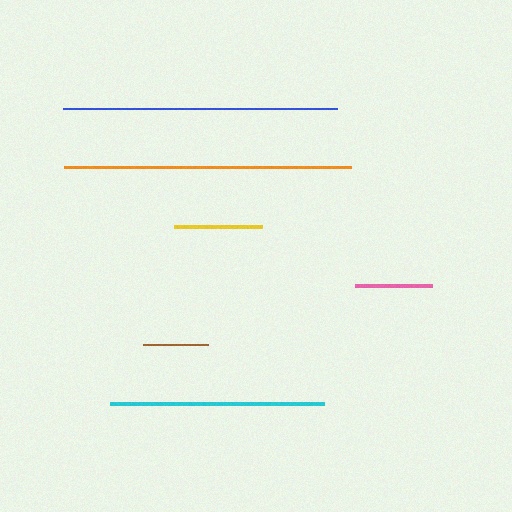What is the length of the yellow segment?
The yellow segment is approximately 87 pixels long.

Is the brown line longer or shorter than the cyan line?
The cyan line is longer than the brown line.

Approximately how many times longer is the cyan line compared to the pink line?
The cyan line is approximately 2.8 times the length of the pink line.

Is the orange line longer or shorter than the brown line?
The orange line is longer than the brown line.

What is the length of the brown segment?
The brown segment is approximately 65 pixels long.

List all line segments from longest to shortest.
From longest to shortest: orange, blue, cyan, yellow, pink, brown.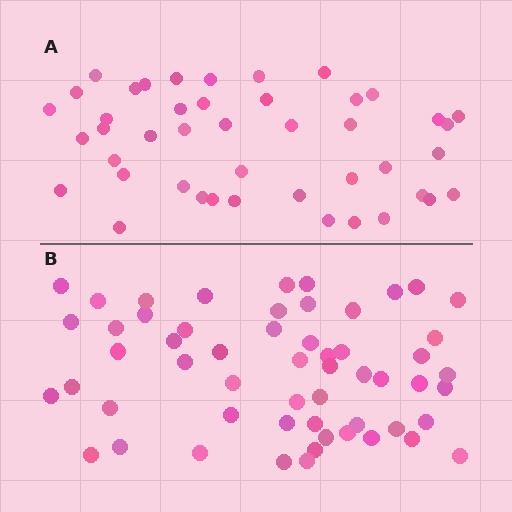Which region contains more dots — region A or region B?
Region B (the bottom region) has more dots.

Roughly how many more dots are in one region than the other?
Region B has roughly 12 or so more dots than region A.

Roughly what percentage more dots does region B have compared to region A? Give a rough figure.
About 25% more.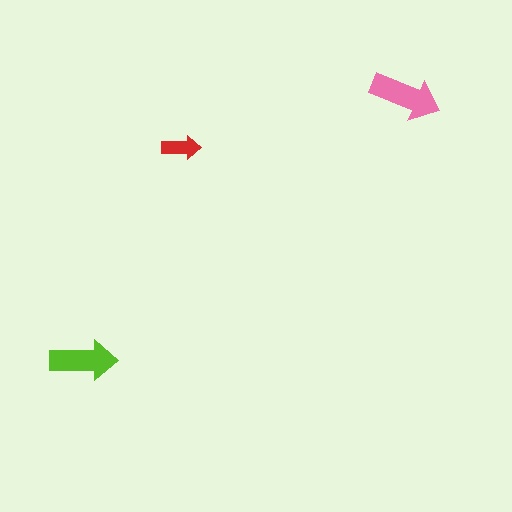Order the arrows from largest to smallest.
the pink one, the lime one, the red one.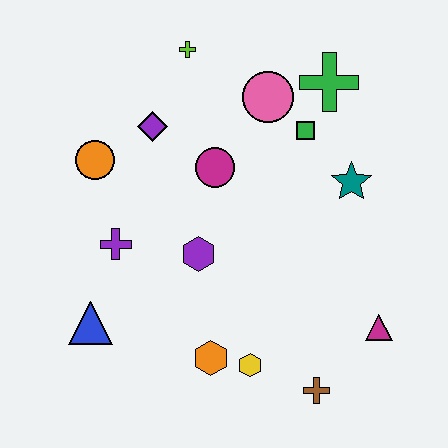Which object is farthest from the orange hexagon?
The lime cross is farthest from the orange hexagon.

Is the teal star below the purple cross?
No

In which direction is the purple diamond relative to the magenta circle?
The purple diamond is to the left of the magenta circle.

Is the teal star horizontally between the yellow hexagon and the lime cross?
No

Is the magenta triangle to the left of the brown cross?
No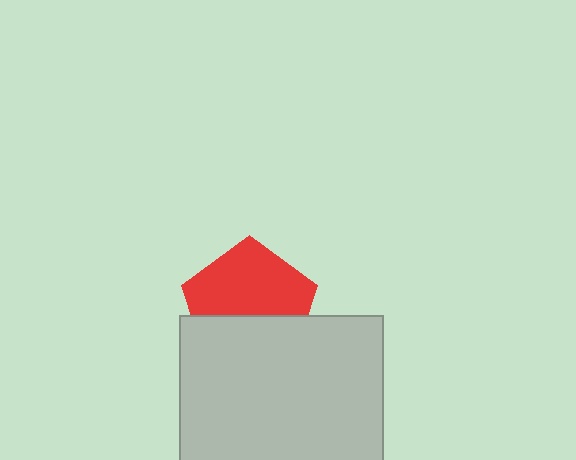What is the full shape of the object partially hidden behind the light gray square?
The partially hidden object is a red pentagon.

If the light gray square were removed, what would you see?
You would see the complete red pentagon.